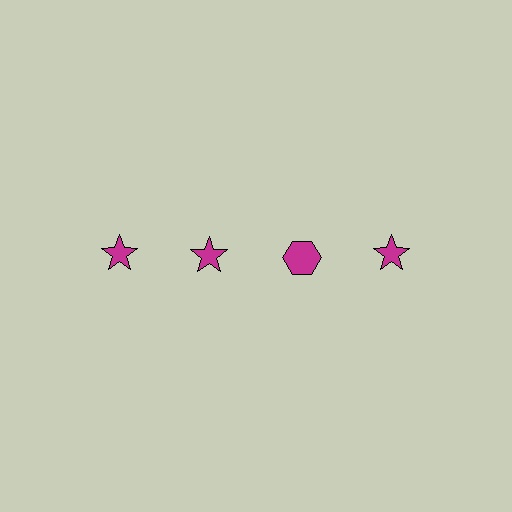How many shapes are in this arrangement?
There are 4 shapes arranged in a grid pattern.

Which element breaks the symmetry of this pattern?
The magenta hexagon in the top row, center column breaks the symmetry. All other shapes are magenta stars.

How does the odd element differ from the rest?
It has a different shape: hexagon instead of star.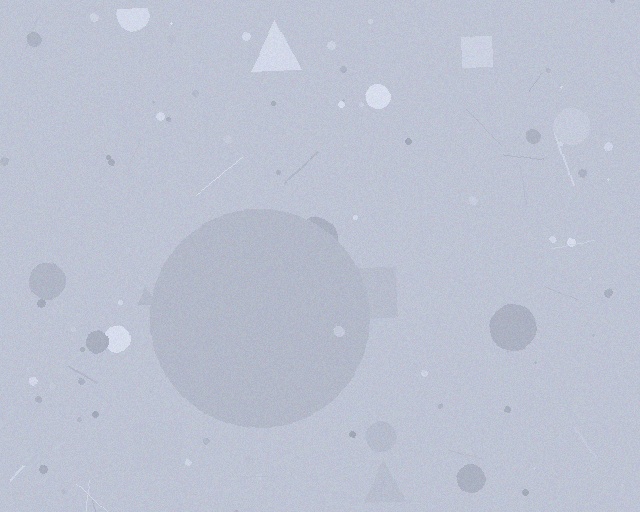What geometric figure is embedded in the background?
A circle is embedded in the background.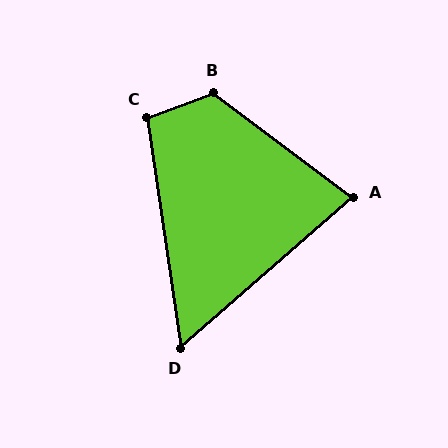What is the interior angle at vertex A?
Approximately 78 degrees (acute).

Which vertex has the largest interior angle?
B, at approximately 123 degrees.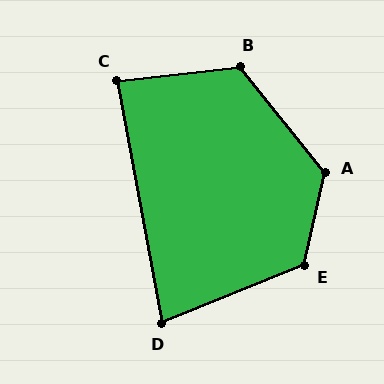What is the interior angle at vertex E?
Approximately 124 degrees (obtuse).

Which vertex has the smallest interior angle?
D, at approximately 79 degrees.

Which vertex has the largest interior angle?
A, at approximately 129 degrees.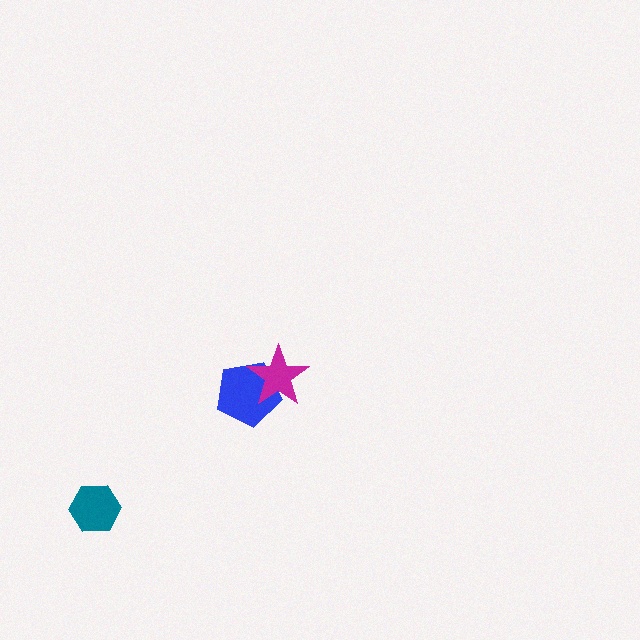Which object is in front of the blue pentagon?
The magenta star is in front of the blue pentagon.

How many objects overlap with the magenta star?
1 object overlaps with the magenta star.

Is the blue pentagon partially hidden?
Yes, it is partially covered by another shape.